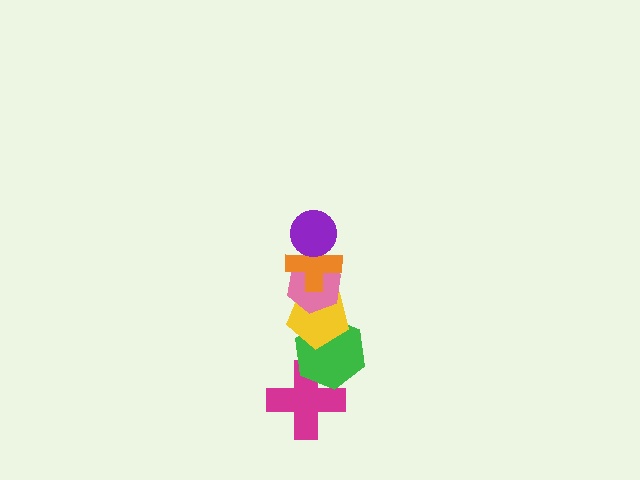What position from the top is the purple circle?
The purple circle is 1st from the top.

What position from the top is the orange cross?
The orange cross is 2nd from the top.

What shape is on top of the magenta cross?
The green hexagon is on top of the magenta cross.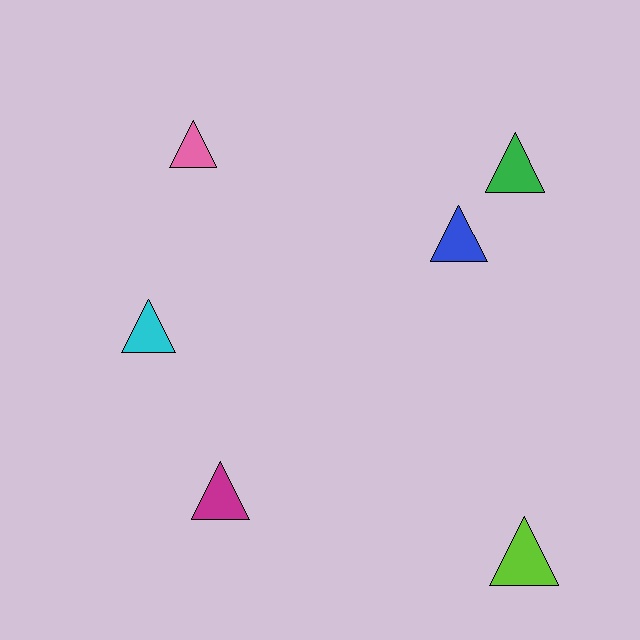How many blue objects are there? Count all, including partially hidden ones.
There is 1 blue object.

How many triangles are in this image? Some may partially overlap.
There are 6 triangles.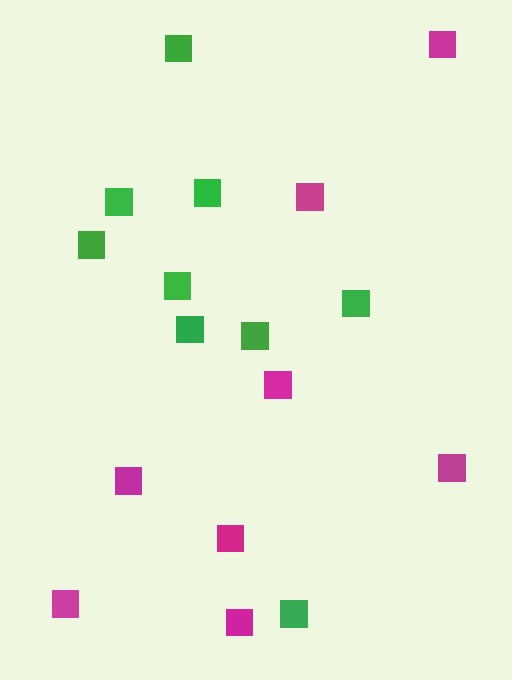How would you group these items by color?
There are 2 groups: one group of magenta squares (8) and one group of green squares (9).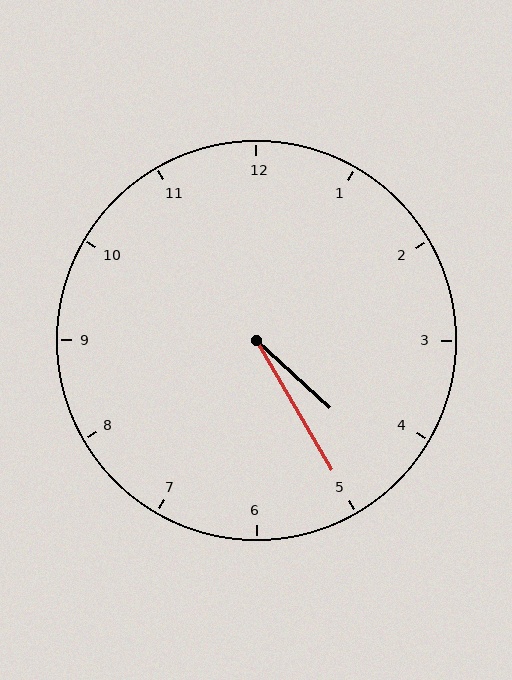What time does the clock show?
4:25.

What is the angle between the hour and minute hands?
Approximately 18 degrees.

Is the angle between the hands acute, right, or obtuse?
It is acute.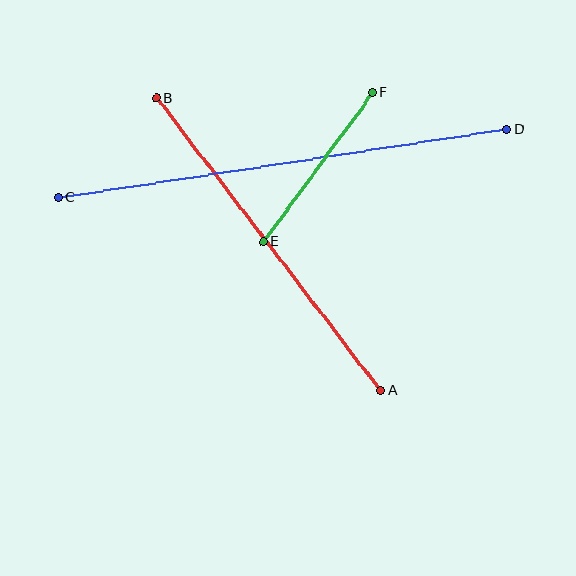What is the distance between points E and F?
The distance is approximately 185 pixels.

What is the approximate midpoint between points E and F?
The midpoint is at approximately (318, 167) pixels.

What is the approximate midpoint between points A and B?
The midpoint is at approximately (269, 244) pixels.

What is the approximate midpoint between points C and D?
The midpoint is at approximately (283, 163) pixels.